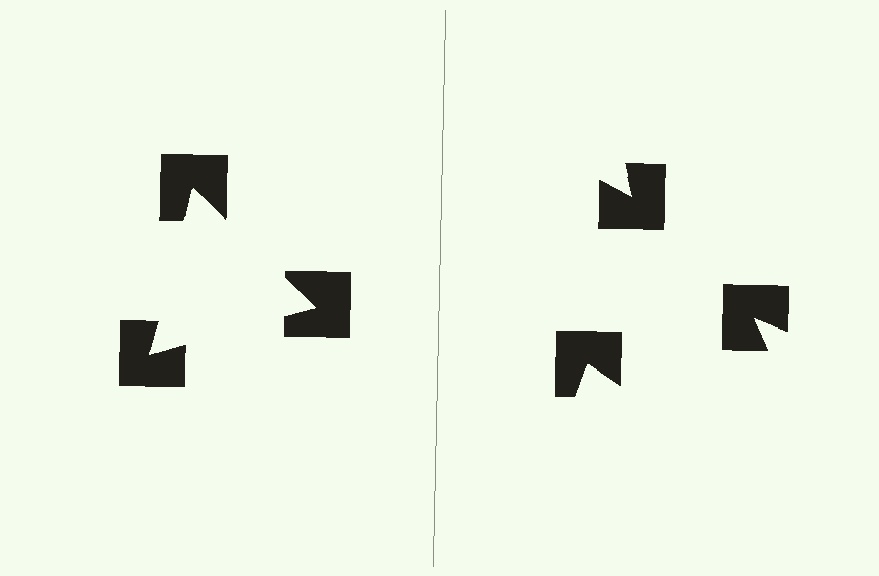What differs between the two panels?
The notched squares are positioned identically on both sides; only the wedge orientations differ. On the left they align to a triangle; on the right they are misaligned.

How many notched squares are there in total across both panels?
6 — 3 on each side.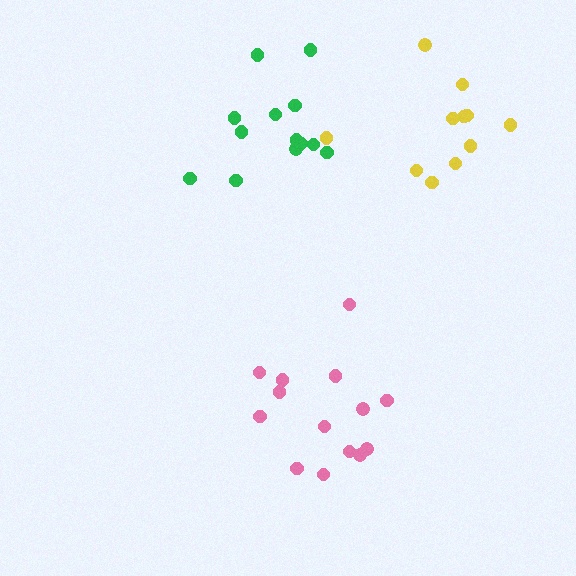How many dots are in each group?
Group 1: 13 dots, Group 2: 14 dots, Group 3: 11 dots (38 total).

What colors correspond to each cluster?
The clusters are colored: green, pink, yellow.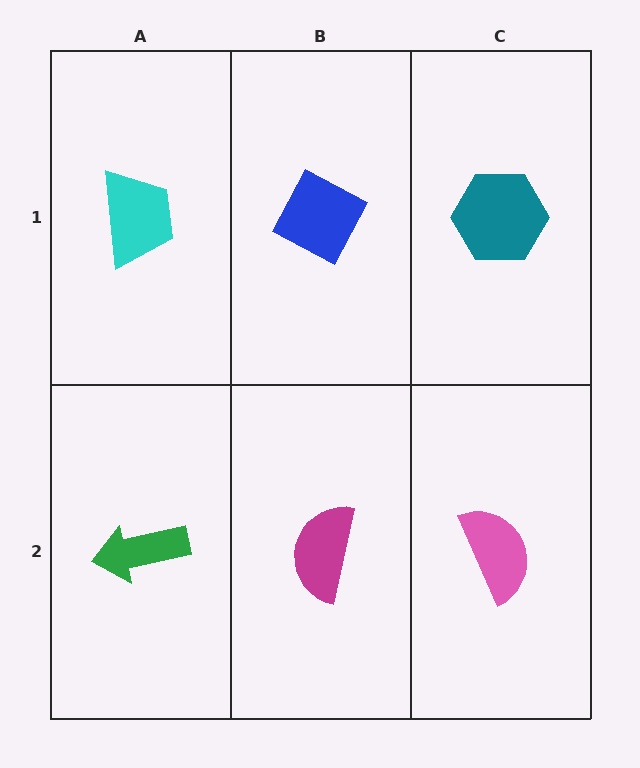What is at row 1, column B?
A blue diamond.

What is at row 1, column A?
A cyan trapezoid.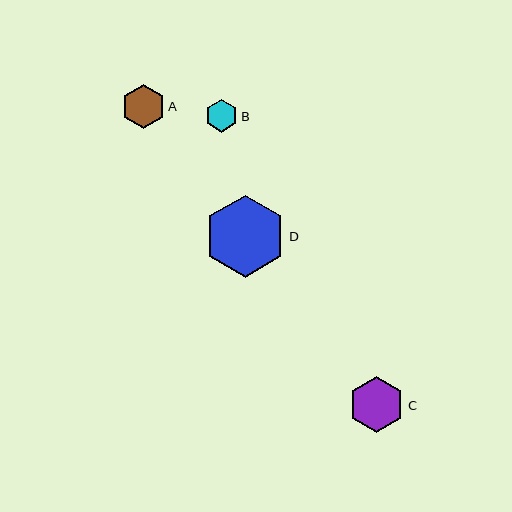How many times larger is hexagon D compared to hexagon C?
Hexagon D is approximately 1.5 times the size of hexagon C.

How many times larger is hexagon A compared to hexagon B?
Hexagon A is approximately 1.3 times the size of hexagon B.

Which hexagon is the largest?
Hexagon D is the largest with a size of approximately 82 pixels.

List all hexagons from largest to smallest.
From largest to smallest: D, C, A, B.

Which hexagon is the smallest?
Hexagon B is the smallest with a size of approximately 33 pixels.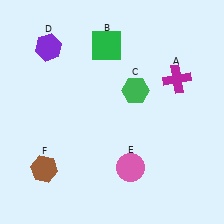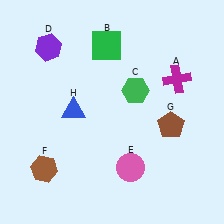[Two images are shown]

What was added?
A brown pentagon (G), a blue triangle (H) were added in Image 2.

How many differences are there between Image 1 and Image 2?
There are 2 differences between the two images.